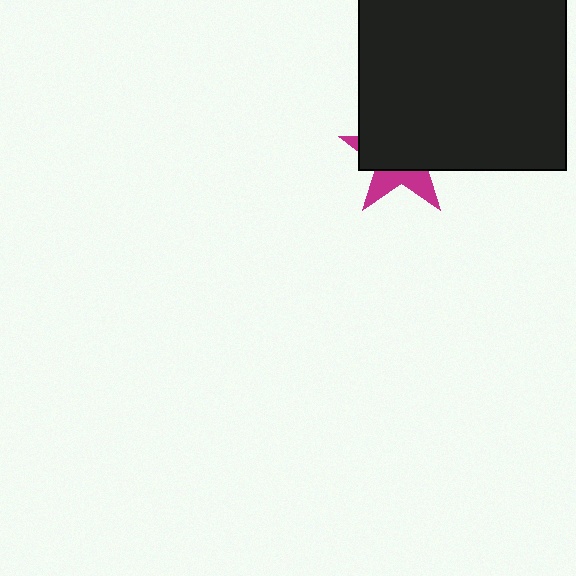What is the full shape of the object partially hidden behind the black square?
The partially hidden object is a magenta star.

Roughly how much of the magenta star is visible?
A small part of it is visible (roughly 33%).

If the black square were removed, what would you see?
You would see the complete magenta star.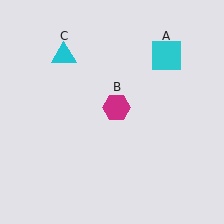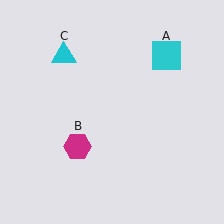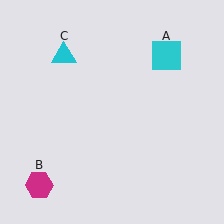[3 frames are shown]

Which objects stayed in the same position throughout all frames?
Cyan square (object A) and cyan triangle (object C) remained stationary.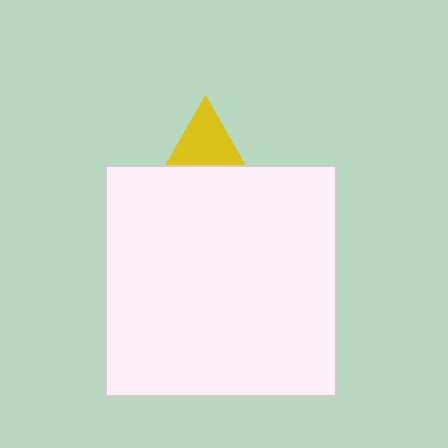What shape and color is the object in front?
The object in front is a white square.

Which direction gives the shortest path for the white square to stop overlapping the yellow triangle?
Moving down gives the shortest separation.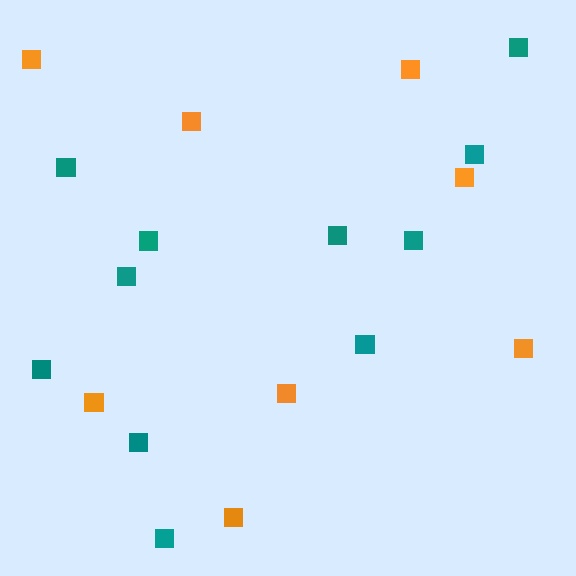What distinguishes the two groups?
There are 2 groups: one group of orange squares (8) and one group of teal squares (11).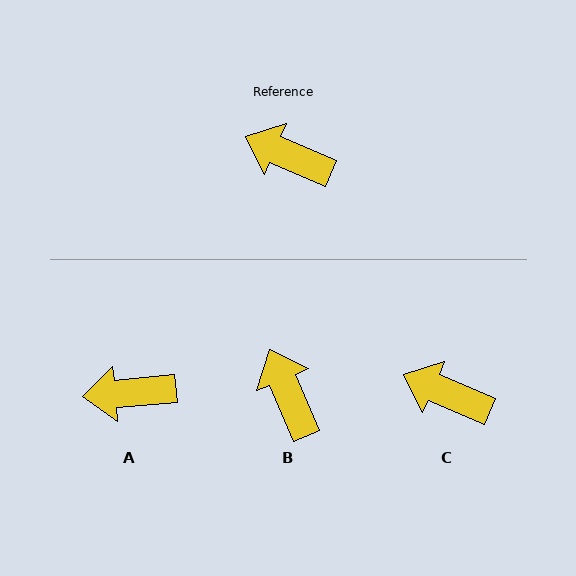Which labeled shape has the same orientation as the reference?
C.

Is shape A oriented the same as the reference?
No, it is off by about 28 degrees.